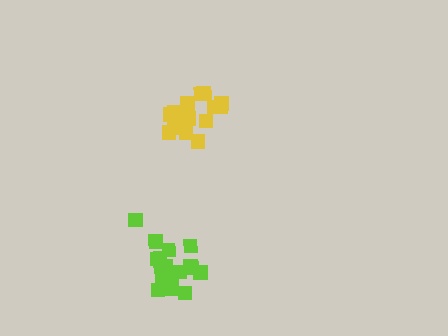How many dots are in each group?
Group 1: 20 dots, Group 2: 16 dots (36 total).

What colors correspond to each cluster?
The clusters are colored: lime, yellow.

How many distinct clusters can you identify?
There are 2 distinct clusters.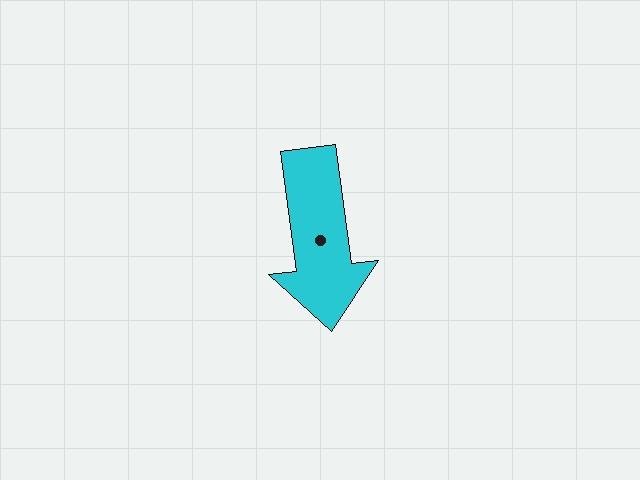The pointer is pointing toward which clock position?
Roughly 6 o'clock.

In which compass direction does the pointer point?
South.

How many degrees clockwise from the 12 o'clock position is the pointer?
Approximately 173 degrees.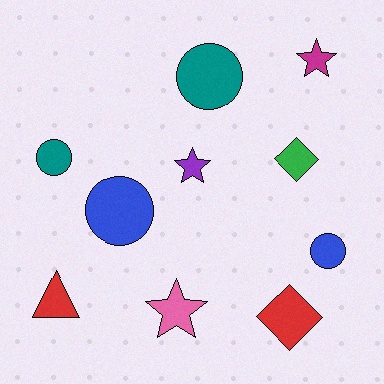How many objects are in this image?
There are 10 objects.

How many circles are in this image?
There are 4 circles.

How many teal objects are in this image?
There are 2 teal objects.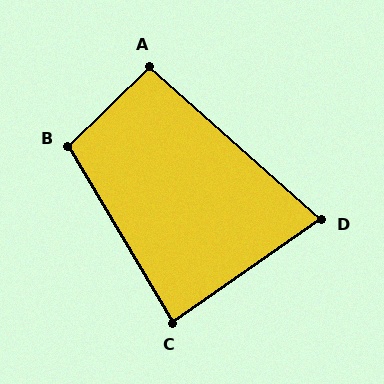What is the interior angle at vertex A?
Approximately 94 degrees (approximately right).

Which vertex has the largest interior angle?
B, at approximately 104 degrees.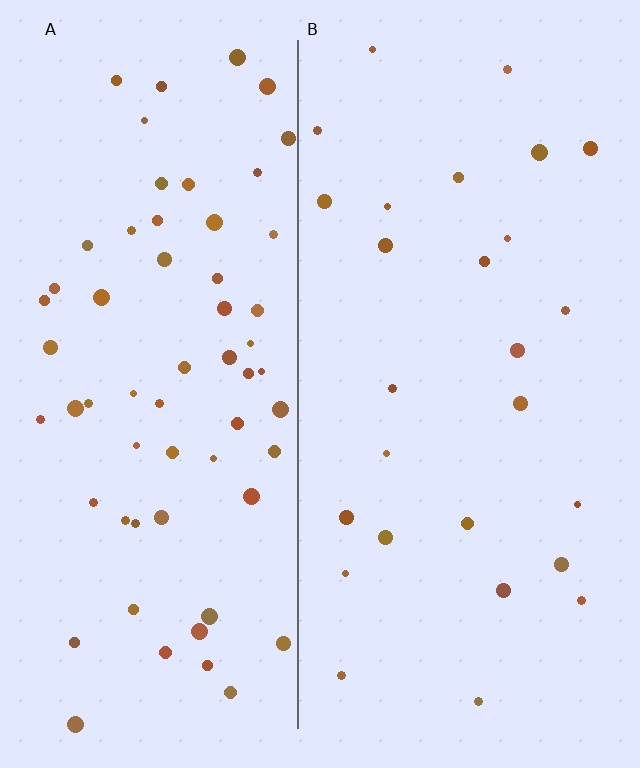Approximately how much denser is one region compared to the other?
Approximately 2.4× — region A over region B.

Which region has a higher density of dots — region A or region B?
A (the left).